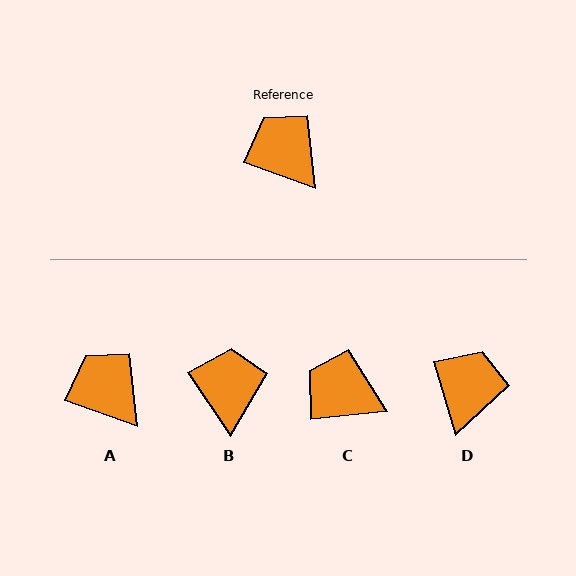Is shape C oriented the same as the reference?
No, it is off by about 26 degrees.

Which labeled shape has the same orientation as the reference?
A.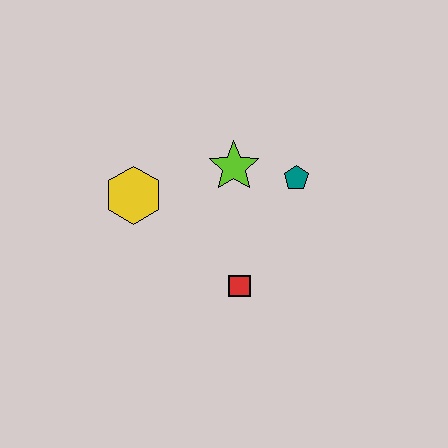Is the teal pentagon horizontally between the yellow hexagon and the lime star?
No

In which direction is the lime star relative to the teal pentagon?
The lime star is to the left of the teal pentagon.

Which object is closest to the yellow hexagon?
The lime star is closest to the yellow hexagon.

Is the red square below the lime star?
Yes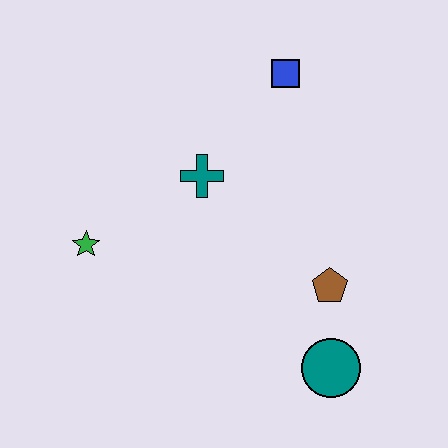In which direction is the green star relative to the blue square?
The green star is to the left of the blue square.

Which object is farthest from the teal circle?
The blue square is farthest from the teal circle.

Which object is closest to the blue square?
The teal cross is closest to the blue square.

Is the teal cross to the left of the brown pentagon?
Yes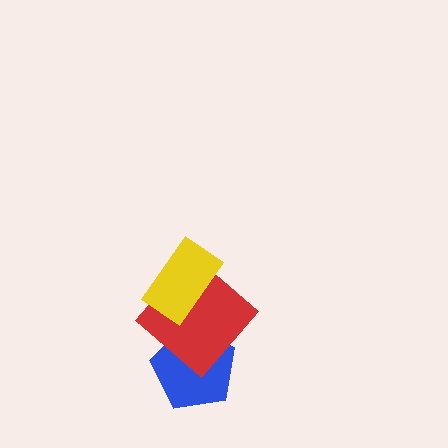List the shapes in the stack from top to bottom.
From top to bottom: the yellow rectangle, the red diamond, the blue pentagon.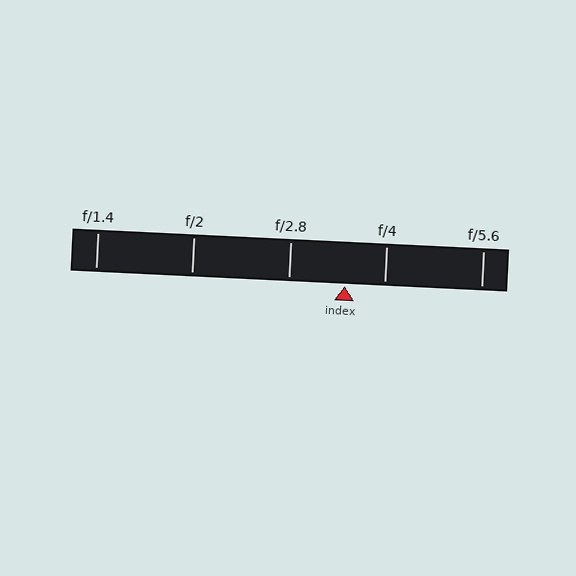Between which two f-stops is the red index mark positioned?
The index mark is between f/2.8 and f/4.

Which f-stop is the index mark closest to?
The index mark is closest to f/4.